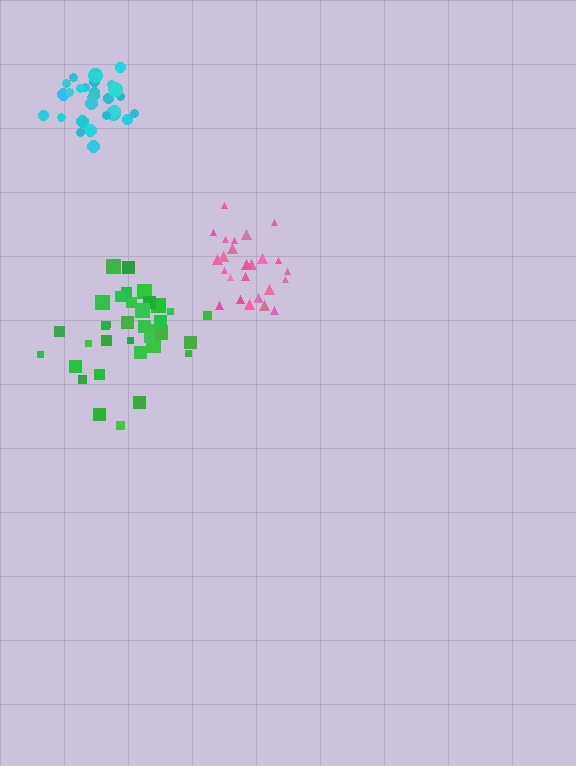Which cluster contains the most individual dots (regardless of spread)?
Green (35).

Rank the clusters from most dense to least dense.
cyan, pink, green.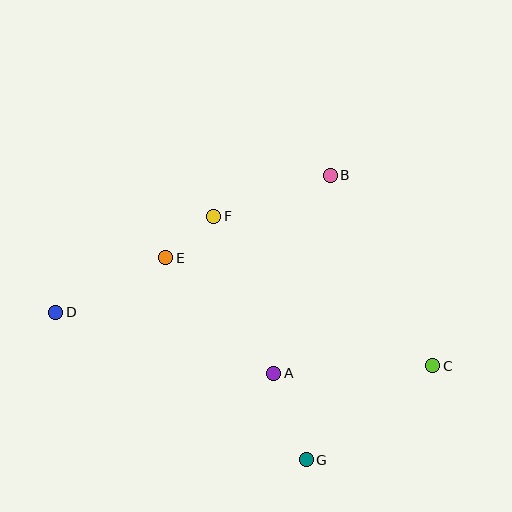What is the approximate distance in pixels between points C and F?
The distance between C and F is approximately 265 pixels.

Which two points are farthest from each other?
Points C and D are farthest from each other.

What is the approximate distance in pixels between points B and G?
The distance between B and G is approximately 286 pixels.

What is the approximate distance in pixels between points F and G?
The distance between F and G is approximately 260 pixels.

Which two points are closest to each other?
Points E and F are closest to each other.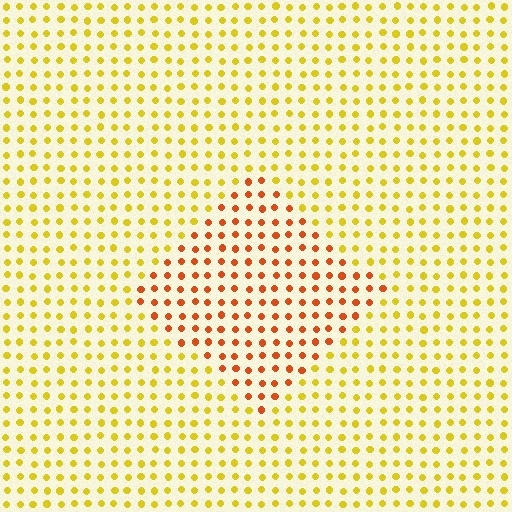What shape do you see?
I see a diamond.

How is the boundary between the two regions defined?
The boundary is defined purely by a slight shift in hue (about 40 degrees). Spacing, size, and orientation are identical on both sides.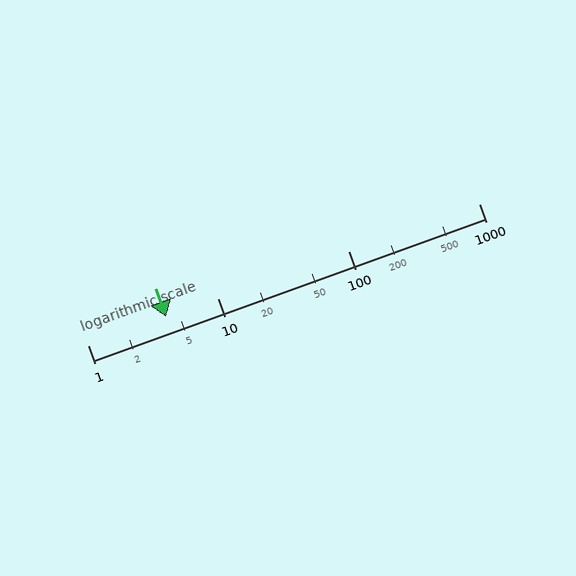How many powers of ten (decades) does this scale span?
The scale spans 3 decades, from 1 to 1000.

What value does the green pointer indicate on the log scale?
The pointer indicates approximately 4.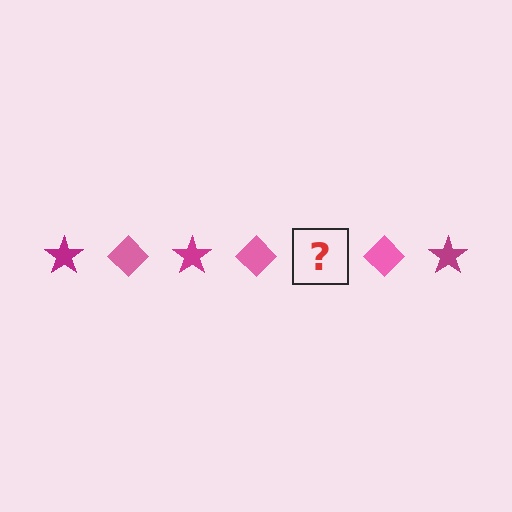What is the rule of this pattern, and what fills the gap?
The rule is that the pattern alternates between magenta star and pink diamond. The gap should be filled with a magenta star.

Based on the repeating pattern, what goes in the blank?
The blank should be a magenta star.